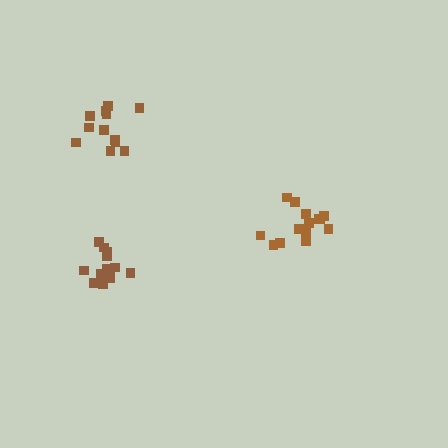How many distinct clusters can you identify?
There are 3 distinct clusters.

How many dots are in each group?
Group 1: 12 dots, Group 2: 14 dots, Group 3: 13 dots (39 total).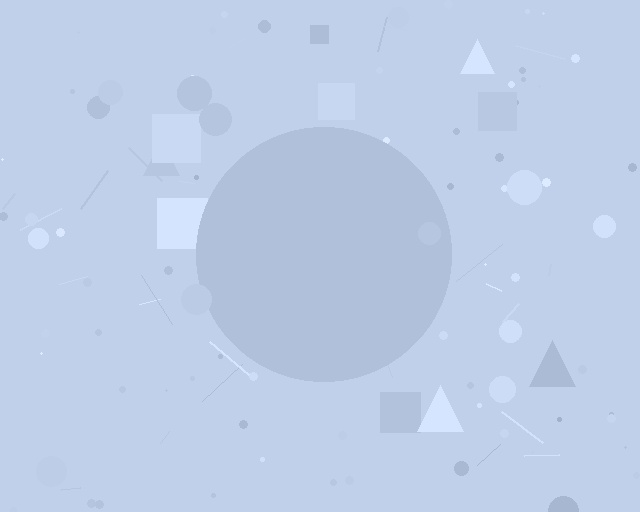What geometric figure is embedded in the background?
A circle is embedded in the background.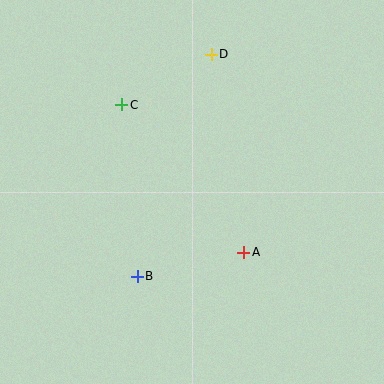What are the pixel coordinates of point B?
Point B is at (137, 276).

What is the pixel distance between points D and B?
The distance between D and B is 234 pixels.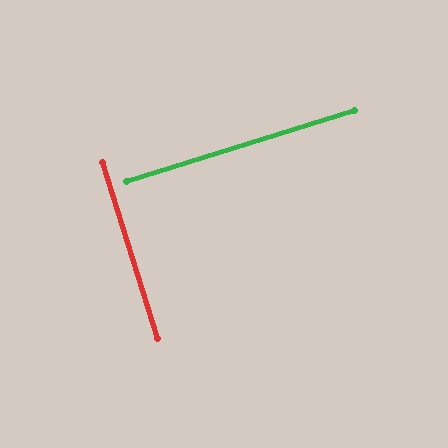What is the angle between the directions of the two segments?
Approximately 90 degrees.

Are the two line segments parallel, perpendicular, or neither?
Perpendicular — they meet at approximately 90°.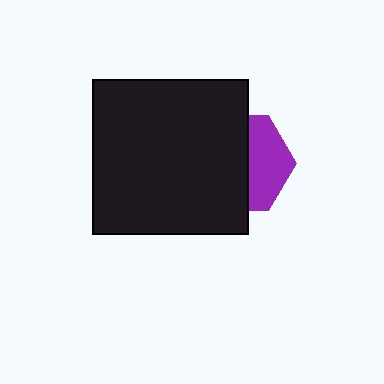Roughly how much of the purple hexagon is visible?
A small part of it is visible (roughly 40%).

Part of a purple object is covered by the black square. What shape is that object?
It is a hexagon.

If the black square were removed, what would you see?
You would see the complete purple hexagon.